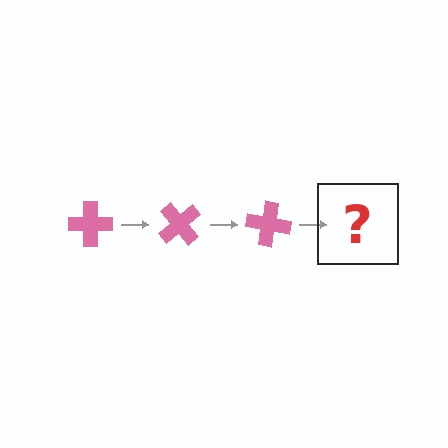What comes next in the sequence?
The next element should be a pink cross rotated 150 degrees.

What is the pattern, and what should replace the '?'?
The pattern is that the cross rotates 50 degrees each step. The '?' should be a pink cross rotated 150 degrees.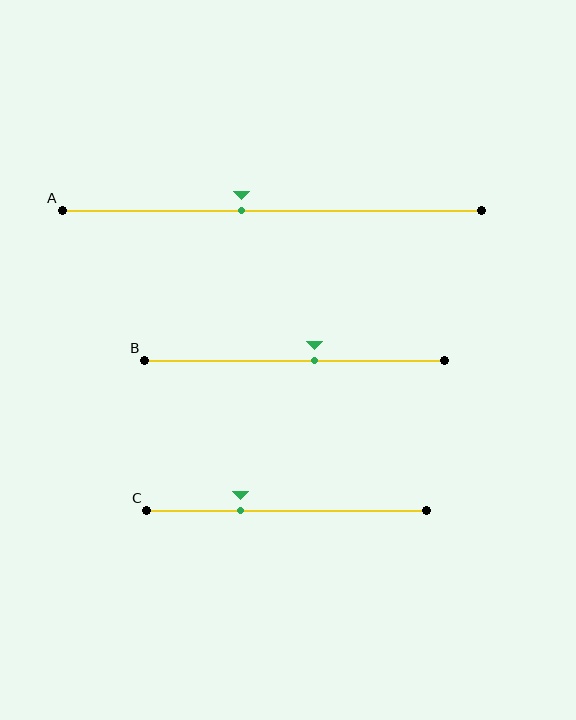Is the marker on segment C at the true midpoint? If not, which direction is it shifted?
No, the marker on segment C is shifted to the left by about 16% of the segment length.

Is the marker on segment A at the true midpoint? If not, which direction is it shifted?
No, the marker on segment A is shifted to the left by about 7% of the segment length.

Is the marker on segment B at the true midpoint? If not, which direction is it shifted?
No, the marker on segment B is shifted to the right by about 7% of the segment length.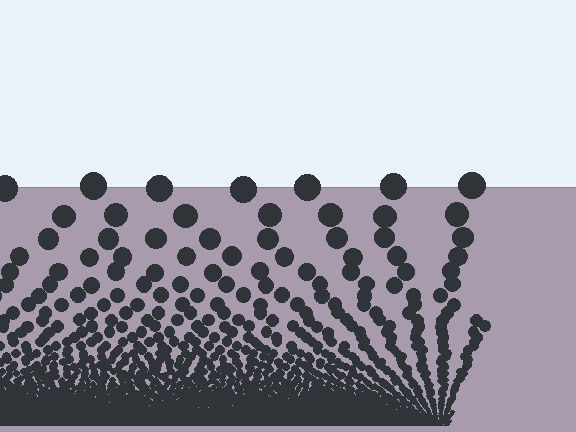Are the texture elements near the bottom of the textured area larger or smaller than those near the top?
Smaller. The gradient is inverted — elements near the bottom are smaller and denser.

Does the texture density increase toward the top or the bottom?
Density increases toward the bottom.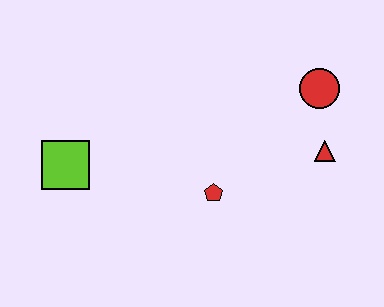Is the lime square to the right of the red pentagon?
No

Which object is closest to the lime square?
The red pentagon is closest to the lime square.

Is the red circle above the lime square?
Yes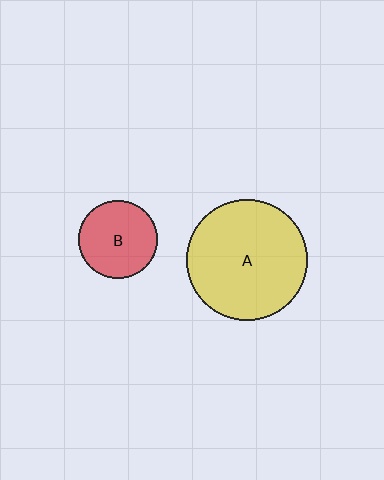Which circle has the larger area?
Circle A (yellow).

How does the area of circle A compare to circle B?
Approximately 2.4 times.